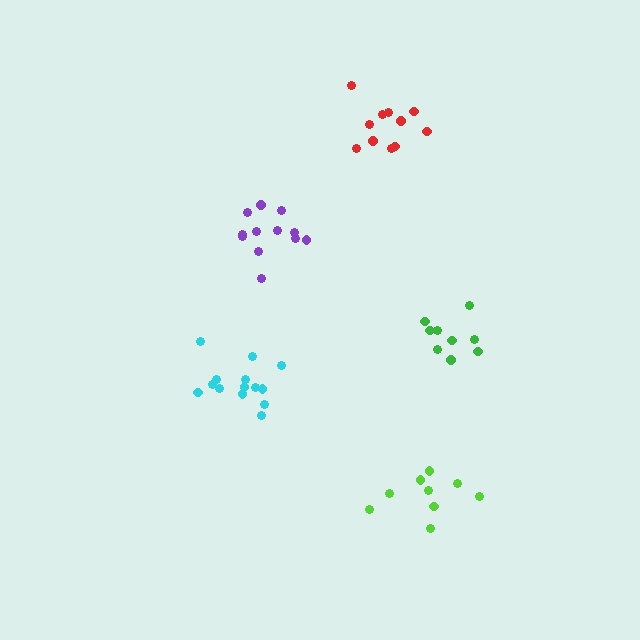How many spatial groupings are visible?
There are 5 spatial groupings.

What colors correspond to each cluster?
The clusters are colored: green, lime, red, cyan, purple.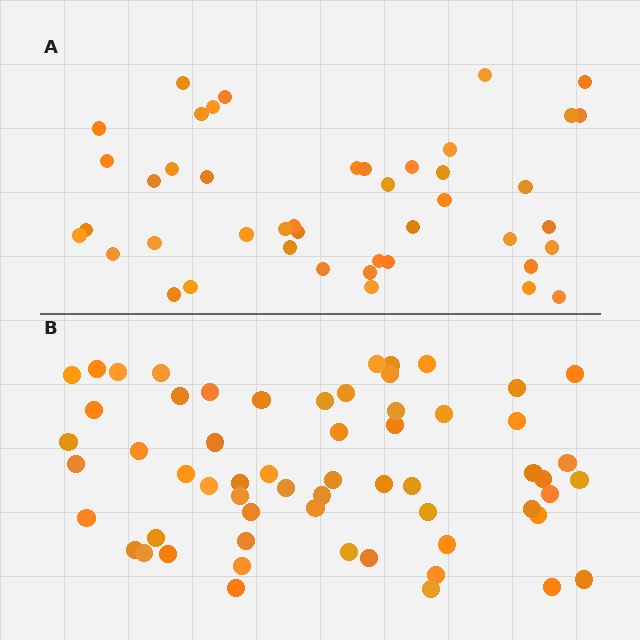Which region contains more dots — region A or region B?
Region B (the bottom region) has more dots.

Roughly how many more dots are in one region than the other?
Region B has approximately 15 more dots than region A.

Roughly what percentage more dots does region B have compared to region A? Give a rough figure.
About 35% more.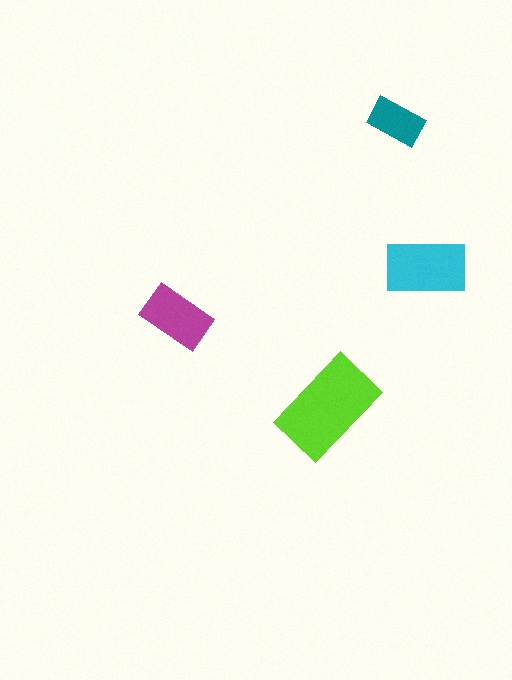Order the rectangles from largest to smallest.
the lime one, the cyan one, the magenta one, the teal one.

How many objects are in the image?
There are 4 objects in the image.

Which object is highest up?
The teal rectangle is topmost.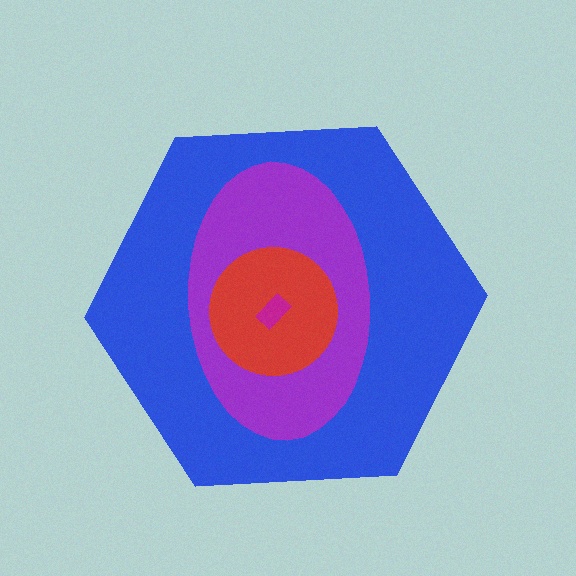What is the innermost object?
The magenta rectangle.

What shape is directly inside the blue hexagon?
The purple ellipse.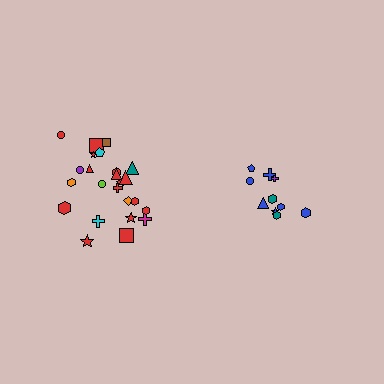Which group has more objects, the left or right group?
The left group.